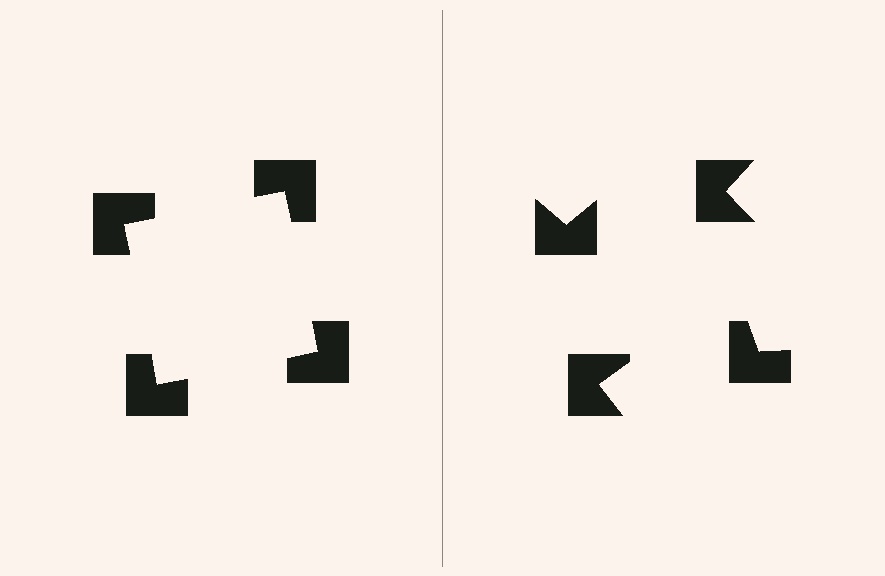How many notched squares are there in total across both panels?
8 — 4 on each side.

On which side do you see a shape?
An illusory square appears on the left side. On the right side the wedge cuts are rotated, so no coherent shape forms.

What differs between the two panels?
The notched squares are positioned identically on both sides; only the wedge orientations differ. On the left they align to a square; on the right they are misaligned.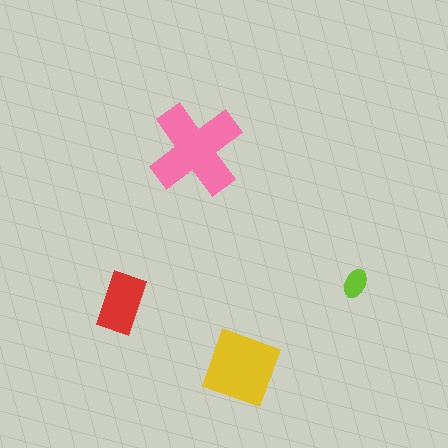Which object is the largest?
The pink cross.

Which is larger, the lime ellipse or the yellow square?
The yellow square.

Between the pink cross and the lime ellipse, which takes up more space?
The pink cross.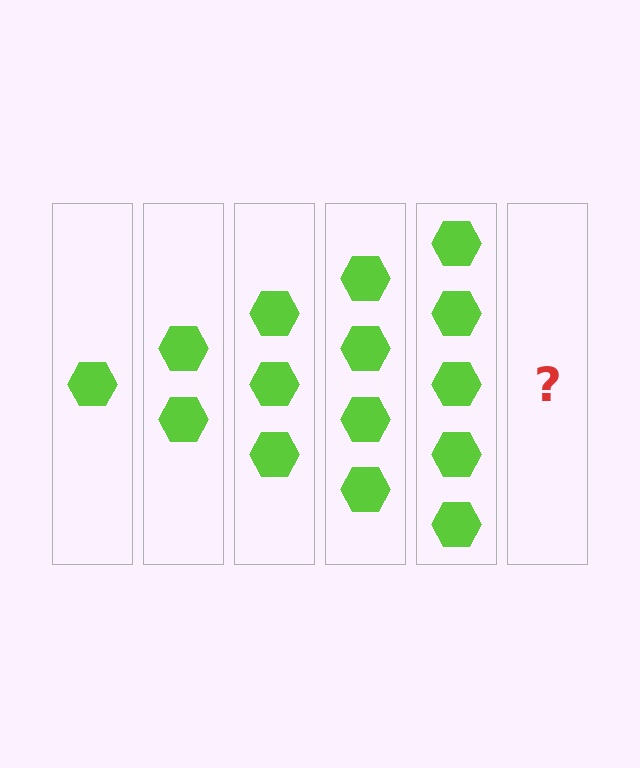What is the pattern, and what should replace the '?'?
The pattern is that each step adds one more hexagon. The '?' should be 6 hexagons.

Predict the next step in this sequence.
The next step is 6 hexagons.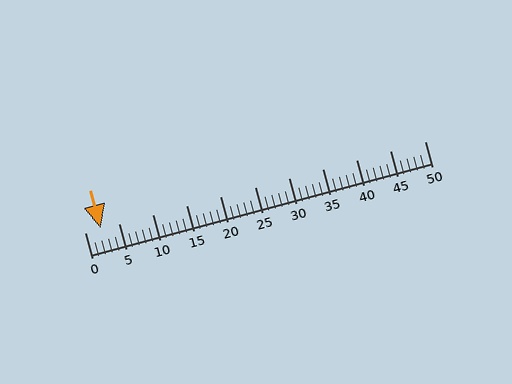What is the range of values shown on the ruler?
The ruler shows values from 0 to 50.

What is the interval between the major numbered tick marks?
The major tick marks are spaced 5 units apart.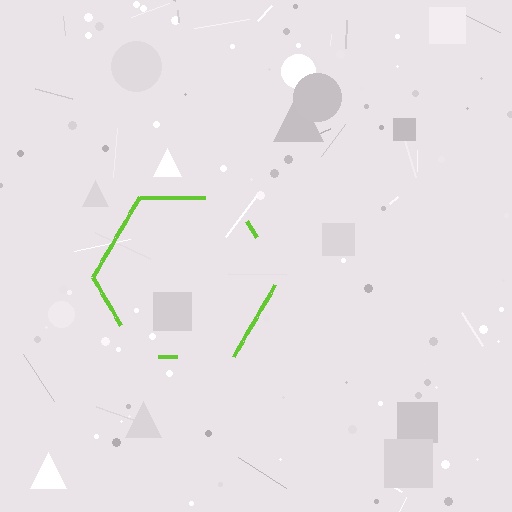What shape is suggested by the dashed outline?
The dashed outline suggests a hexagon.